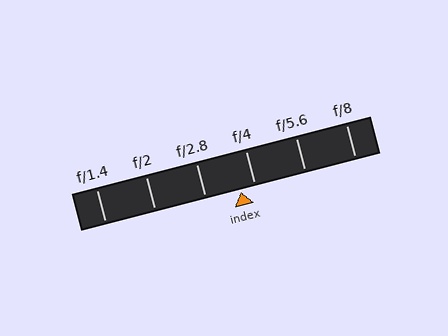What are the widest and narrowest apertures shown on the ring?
The widest aperture shown is f/1.4 and the narrowest is f/8.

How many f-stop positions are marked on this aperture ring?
There are 6 f-stop positions marked.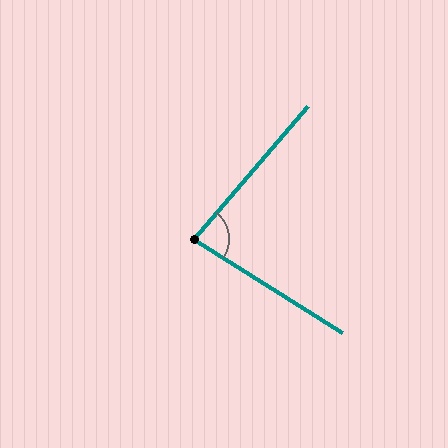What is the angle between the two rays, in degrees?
Approximately 82 degrees.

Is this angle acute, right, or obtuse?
It is acute.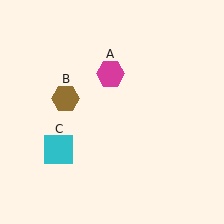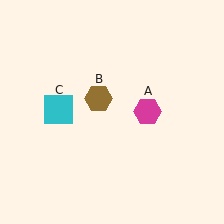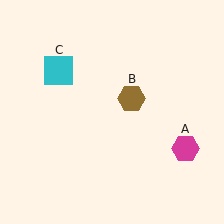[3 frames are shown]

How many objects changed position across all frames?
3 objects changed position: magenta hexagon (object A), brown hexagon (object B), cyan square (object C).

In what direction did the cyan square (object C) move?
The cyan square (object C) moved up.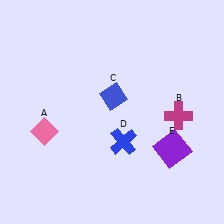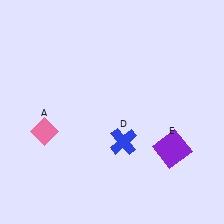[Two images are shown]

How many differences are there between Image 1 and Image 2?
There are 2 differences between the two images.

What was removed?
The magenta cross (B), the blue diamond (C) were removed in Image 2.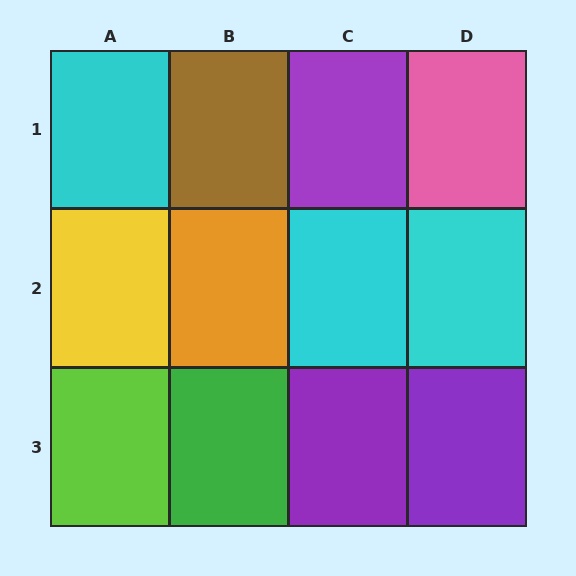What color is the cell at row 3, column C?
Purple.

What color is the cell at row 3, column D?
Purple.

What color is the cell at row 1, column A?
Cyan.